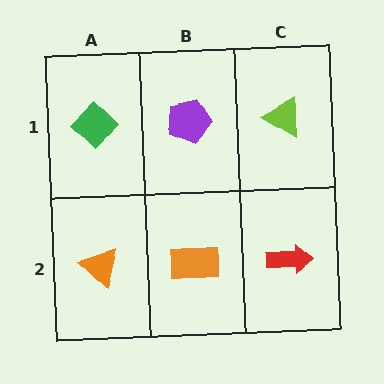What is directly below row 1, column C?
A red arrow.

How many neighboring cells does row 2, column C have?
2.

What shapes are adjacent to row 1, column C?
A red arrow (row 2, column C), a purple pentagon (row 1, column B).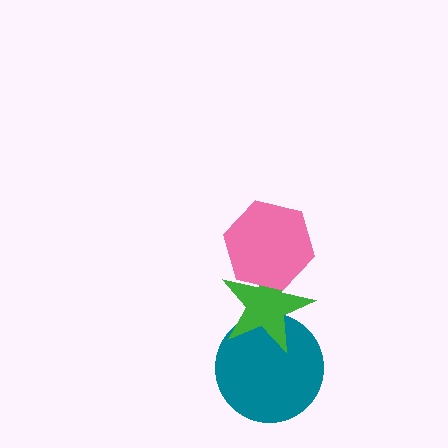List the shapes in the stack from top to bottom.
From top to bottom: the pink hexagon, the green star, the teal circle.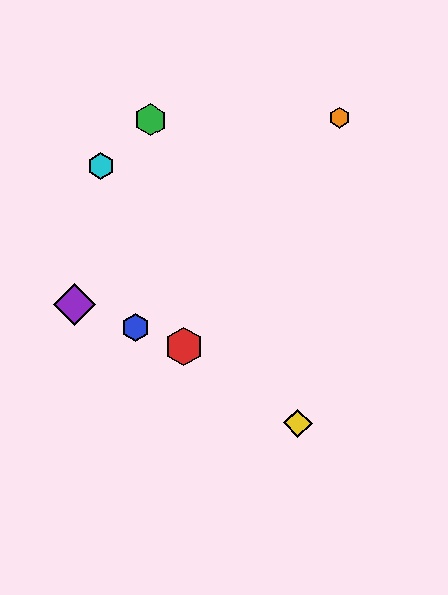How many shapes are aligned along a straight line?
3 shapes (the red hexagon, the blue hexagon, the purple diamond) are aligned along a straight line.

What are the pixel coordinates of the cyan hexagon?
The cyan hexagon is at (101, 166).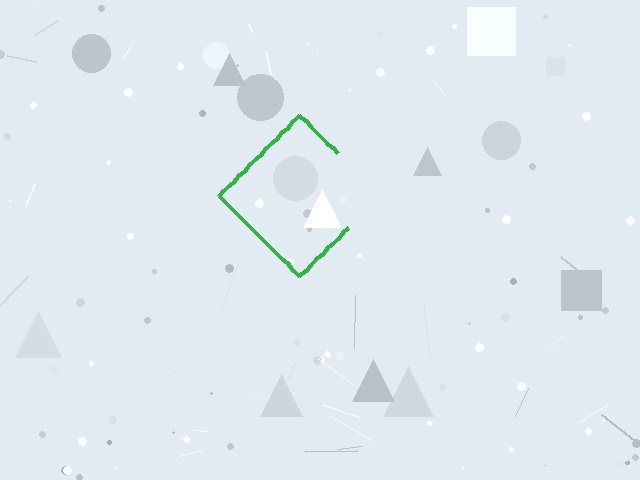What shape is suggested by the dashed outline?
The dashed outline suggests a diamond.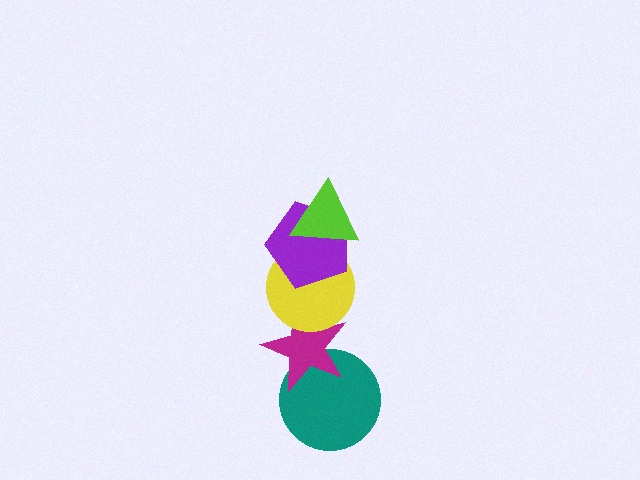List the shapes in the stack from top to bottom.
From top to bottom: the lime triangle, the purple pentagon, the yellow circle, the magenta star, the teal circle.